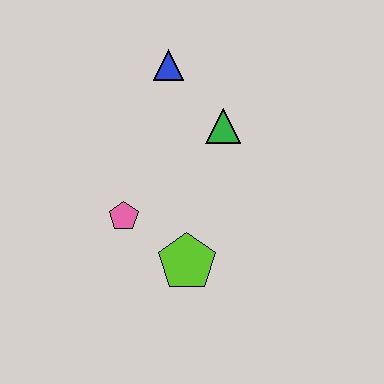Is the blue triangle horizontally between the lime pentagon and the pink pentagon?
Yes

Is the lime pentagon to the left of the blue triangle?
No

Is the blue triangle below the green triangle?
No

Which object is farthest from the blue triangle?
The lime pentagon is farthest from the blue triangle.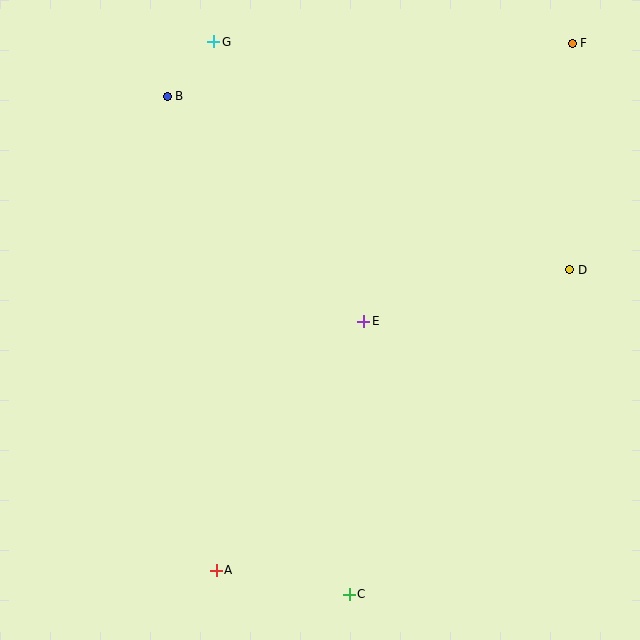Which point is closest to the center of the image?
Point E at (364, 321) is closest to the center.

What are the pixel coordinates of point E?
Point E is at (364, 321).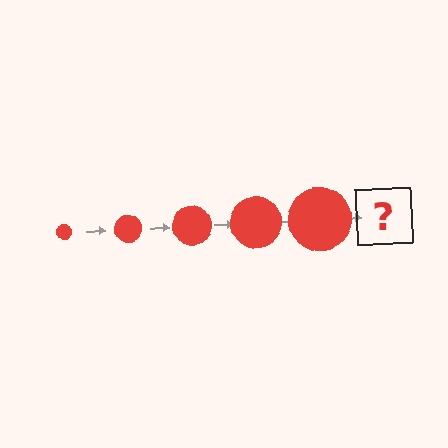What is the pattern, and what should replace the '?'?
The pattern is that the circle gets progressively larger each step. The '?' should be a red circle, larger than the previous one.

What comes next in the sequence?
The next element should be a red circle, larger than the previous one.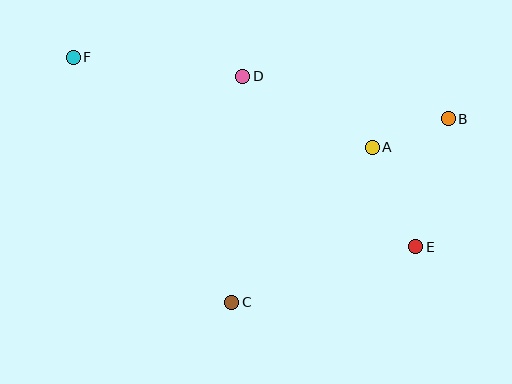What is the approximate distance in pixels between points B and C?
The distance between B and C is approximately 284 pixels.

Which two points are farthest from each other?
Points E and F are farthest from each other.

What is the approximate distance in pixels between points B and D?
The distance between B and D is approximately 210 pixels.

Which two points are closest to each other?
Points A and B are closest to each other.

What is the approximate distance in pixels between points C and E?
The distance between C and E is approximately 192 pixels.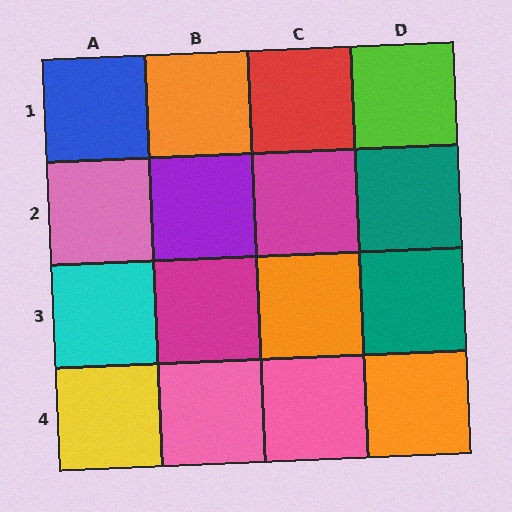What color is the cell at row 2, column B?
Purple.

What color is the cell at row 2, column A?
Pink.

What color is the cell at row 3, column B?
Magenta.